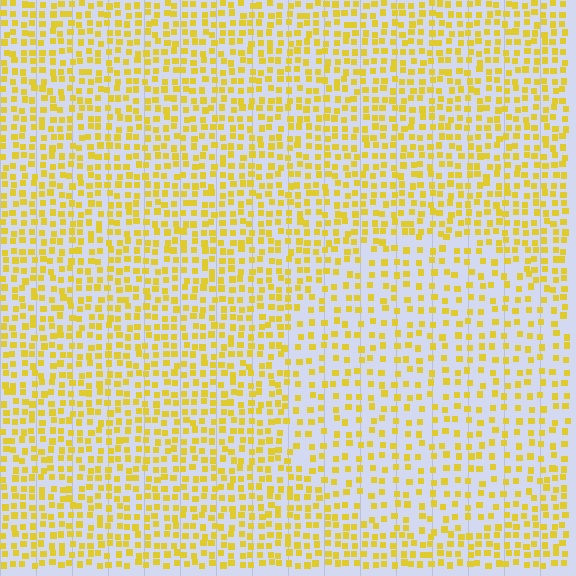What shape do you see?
I see a circle.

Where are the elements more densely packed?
The elements are more densely packed outside the circle boundary.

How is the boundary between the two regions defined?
The boundary is defined by a change in element density (approximately 1.7x ratio). All elements are the same color, size, and shape.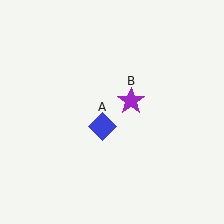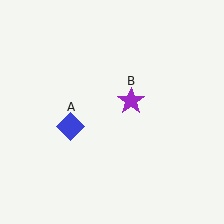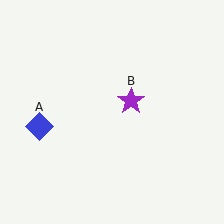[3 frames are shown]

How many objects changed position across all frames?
1 object changed position: blue diamond (object A).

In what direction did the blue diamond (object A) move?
The blue diamond (object A) moved left.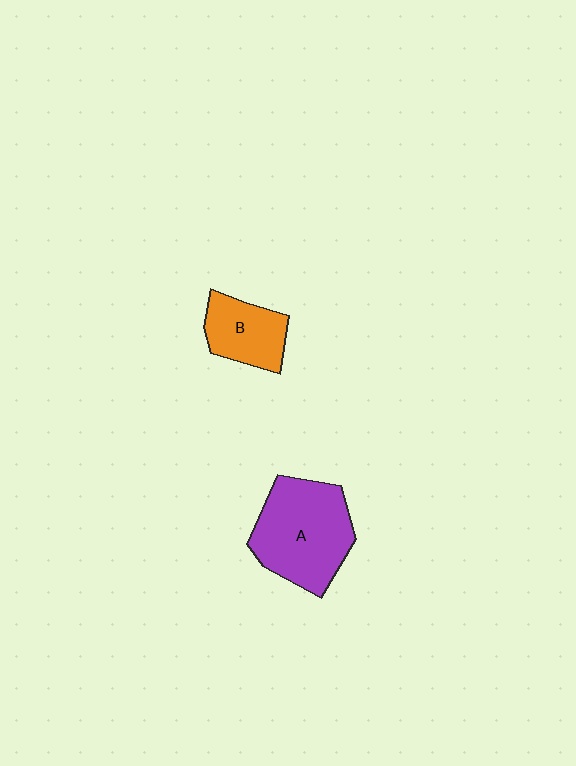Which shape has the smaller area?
Shape B (orange).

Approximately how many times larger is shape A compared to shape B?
Approximately 1.8 times.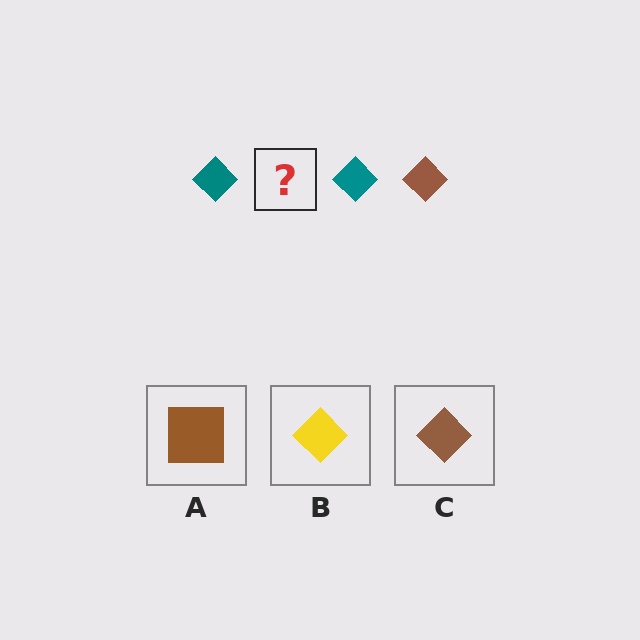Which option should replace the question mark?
Option C.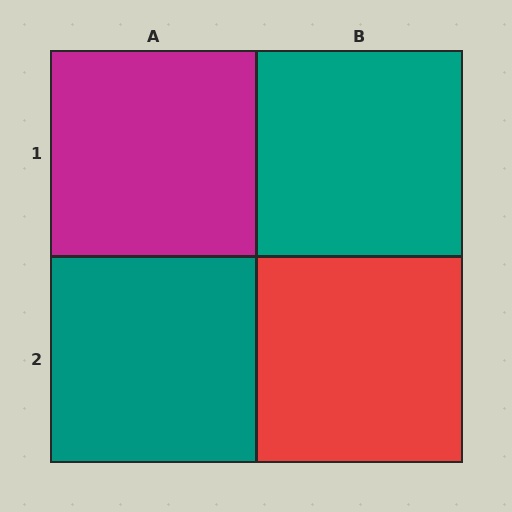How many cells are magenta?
1 cell is magenta.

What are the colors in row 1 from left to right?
Magenta, teal.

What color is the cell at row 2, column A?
Teal.